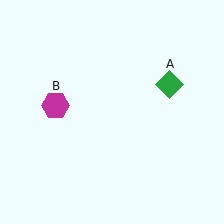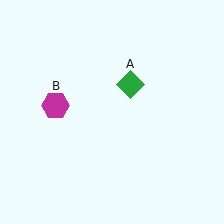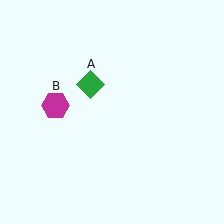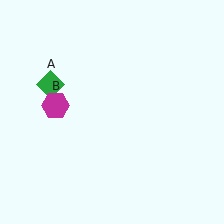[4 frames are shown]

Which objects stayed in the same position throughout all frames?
Magenta hexagon (object B) remained stationary.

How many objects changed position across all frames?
1 object changed position: green diamond (object A).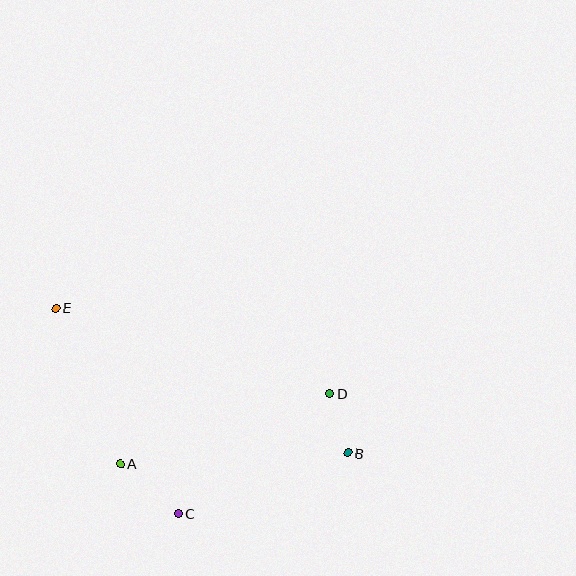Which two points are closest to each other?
Points B and D are closest to each other.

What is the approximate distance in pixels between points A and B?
The distance between A and B is approximately 227 pixels.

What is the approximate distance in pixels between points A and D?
The distance between A and D is approximately 220 pixels.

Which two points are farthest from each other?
Points B and E are farthest from each other.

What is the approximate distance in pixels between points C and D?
The distance between C and D is approximately 193 pixels.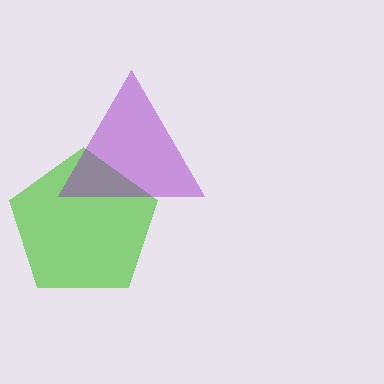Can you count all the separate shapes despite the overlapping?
Yes, there are 2 separate shapes.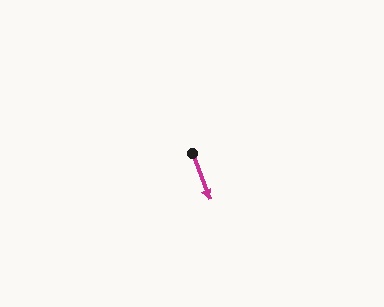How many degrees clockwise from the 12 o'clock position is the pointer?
Approximately 159 degrees.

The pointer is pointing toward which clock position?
Roughly 5 o'clock.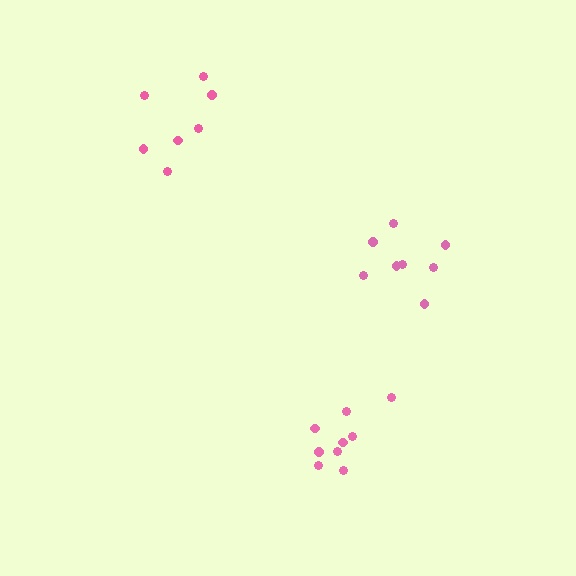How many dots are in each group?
Group 1: 9 dots, Group 2: 7 dots, Group 3: 8 dots (24 total).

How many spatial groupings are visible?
There are 3 spatial groupings.